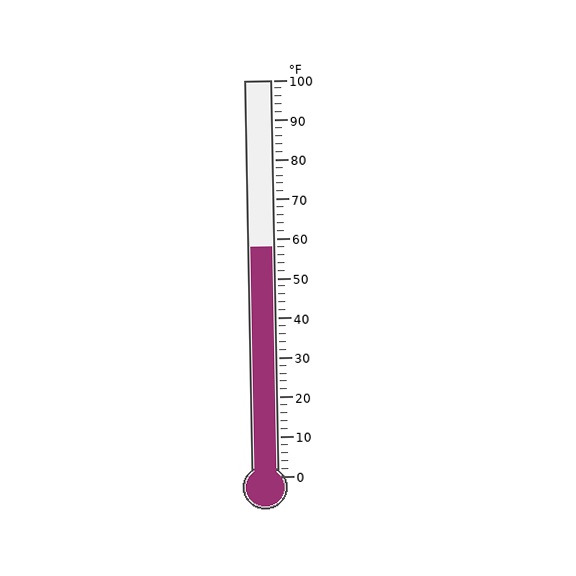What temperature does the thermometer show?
The thermometer shows approximately 58°F.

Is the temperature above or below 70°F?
The temperature is below 70°F.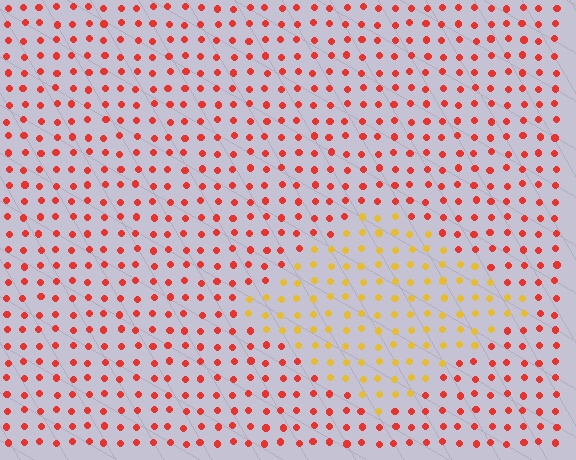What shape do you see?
I see a diamond.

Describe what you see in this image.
The image is filled with small red elements in a uniform arrangement. A diamond-shaped region is visible where the elements are tinted to a slightly different hue, forming a subtle color boundary.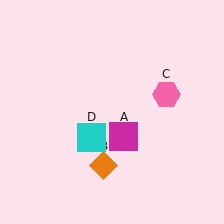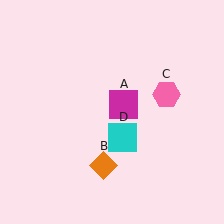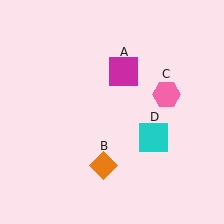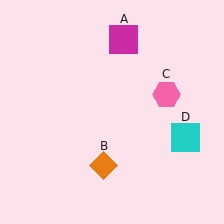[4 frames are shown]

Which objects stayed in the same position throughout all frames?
Orange diamond (object B) and pink hexagon (object C) remained stationary.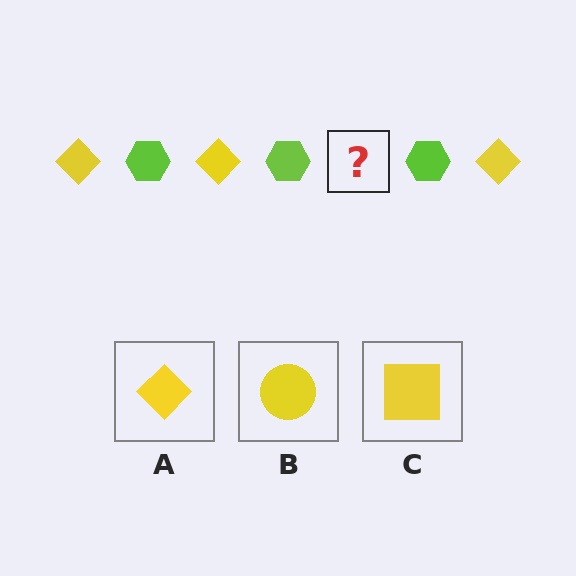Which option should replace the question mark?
Option A.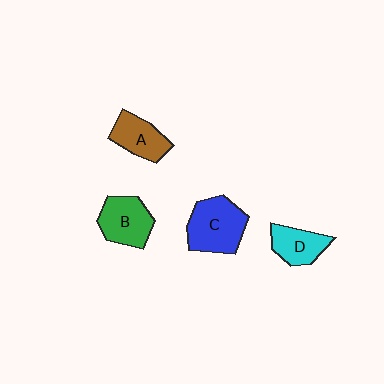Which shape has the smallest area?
Shape D (cyan).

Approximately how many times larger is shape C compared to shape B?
Approximately 1.2 times.